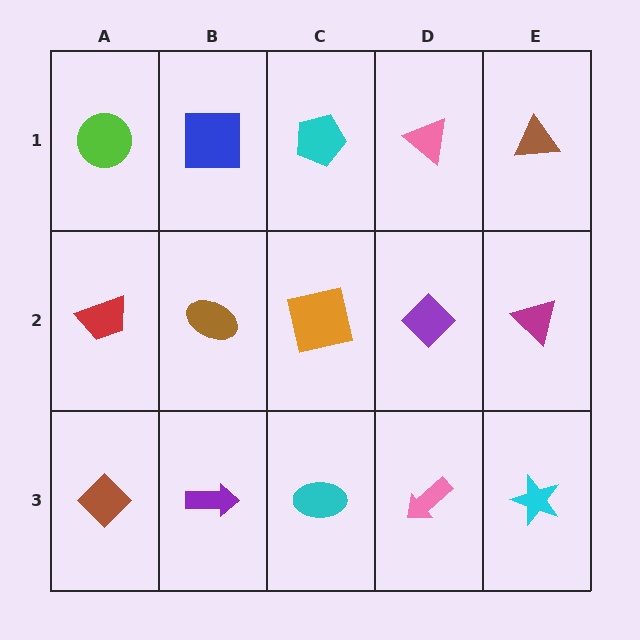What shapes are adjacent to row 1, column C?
An orange square (row 2, column C), a blue square (row 1, column B), a pink triangle (row 1, column D).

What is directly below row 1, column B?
A brown ellipse.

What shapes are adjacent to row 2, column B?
A blue square (row 1, column B), a purple arrow (row 3, column B), a red trapezoid (row 2, column A), an orange square (row 2, column C).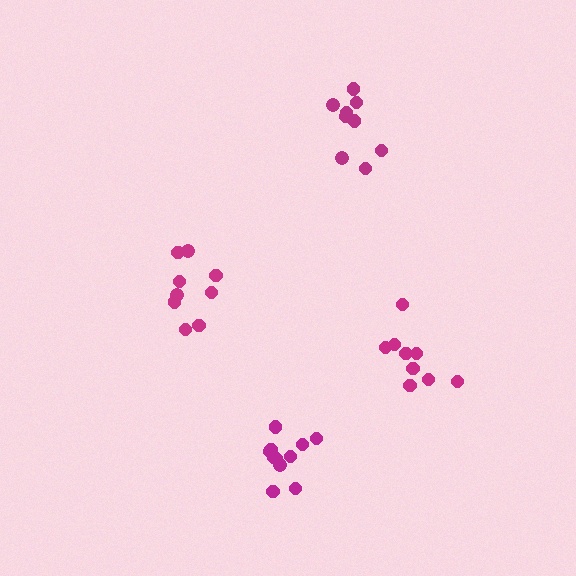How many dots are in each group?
Group 1: 11 dots, Group 2: 9 dots, Group 3: 9 dots, Group 4: 9 dots (38 total).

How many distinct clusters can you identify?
There are 4 distinct clusters.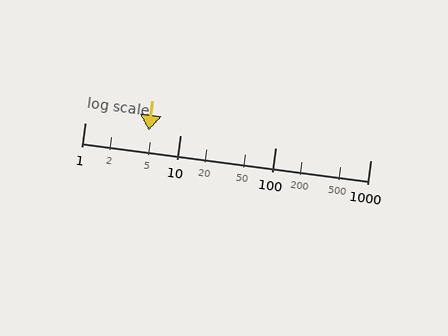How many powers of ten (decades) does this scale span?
The scale spans 3 decades, from 1 to 1000.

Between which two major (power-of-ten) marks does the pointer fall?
The pointer is between 1 and 10.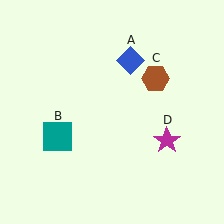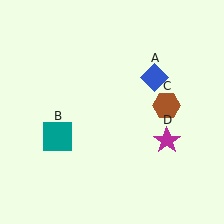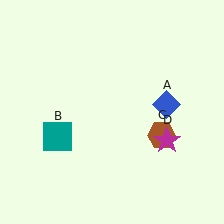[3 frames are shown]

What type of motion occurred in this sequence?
The blue diamond (object A), brown hexagon (object C) rotated clockwise around the center of the scene.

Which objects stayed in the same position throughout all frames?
Teal square (object B) and magenta star (object D) remained stationary.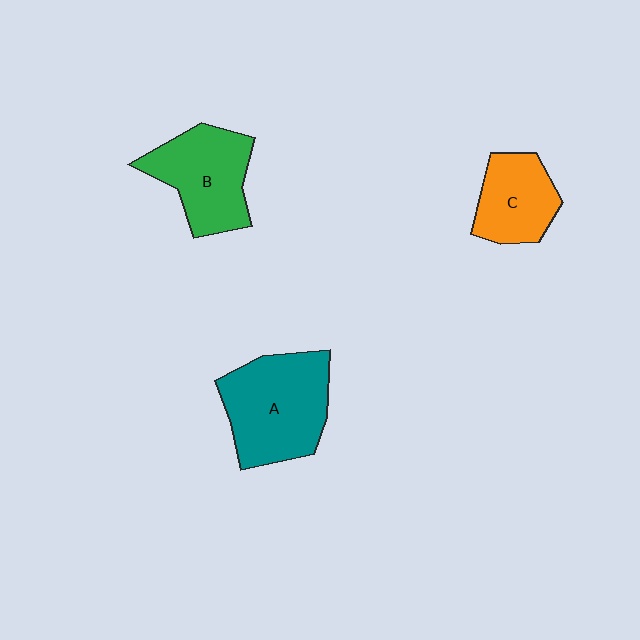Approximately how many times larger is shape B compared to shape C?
Approximately 1.3 times.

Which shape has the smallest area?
Shape C (orange).